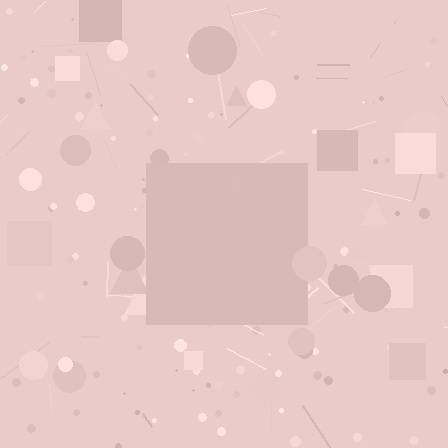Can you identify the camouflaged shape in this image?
The camouflaged shape is a square.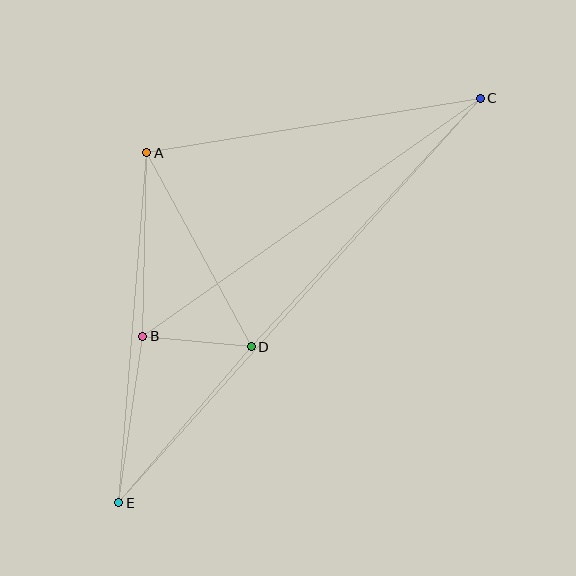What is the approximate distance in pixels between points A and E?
The distance between A and E is approximately 351 pixels.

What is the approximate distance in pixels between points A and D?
The distance between A and D is approximately 220 pixels.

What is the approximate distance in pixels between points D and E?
The distance between D and E is approximately 205 pixels.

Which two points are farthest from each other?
Points C and E are farthest from each other.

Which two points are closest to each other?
Points B and D are closest to each other.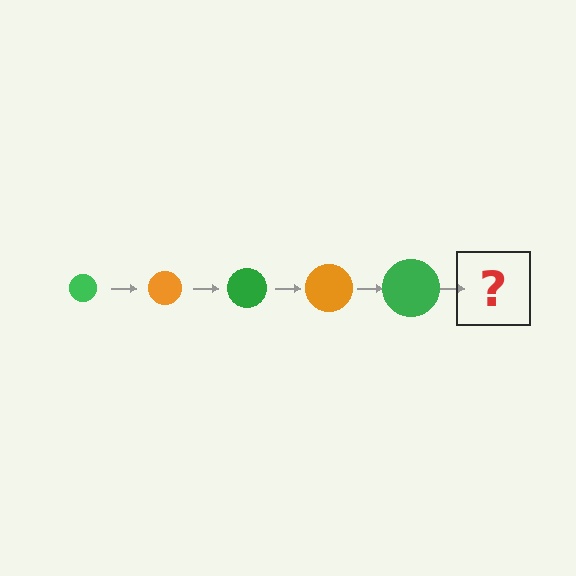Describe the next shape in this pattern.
It should be an orange circle, larger than the previous one.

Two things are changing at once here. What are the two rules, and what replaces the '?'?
The two rules are that the circle grows larger each step and the color cycles through green and orange. The '?' should be an orange circle, larger than the previous one.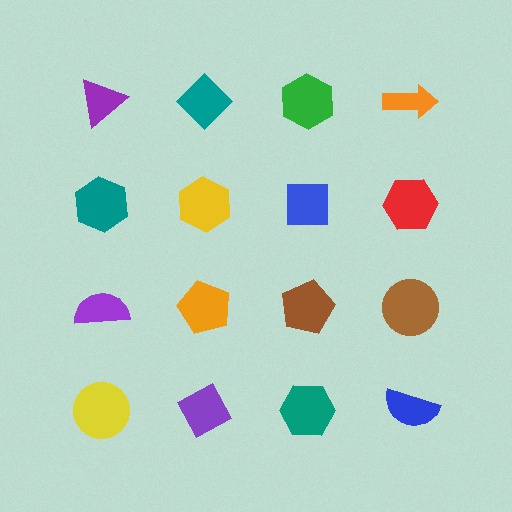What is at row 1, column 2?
A teal diamond.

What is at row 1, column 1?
A purple triangle.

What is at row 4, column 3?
A teal hexagon.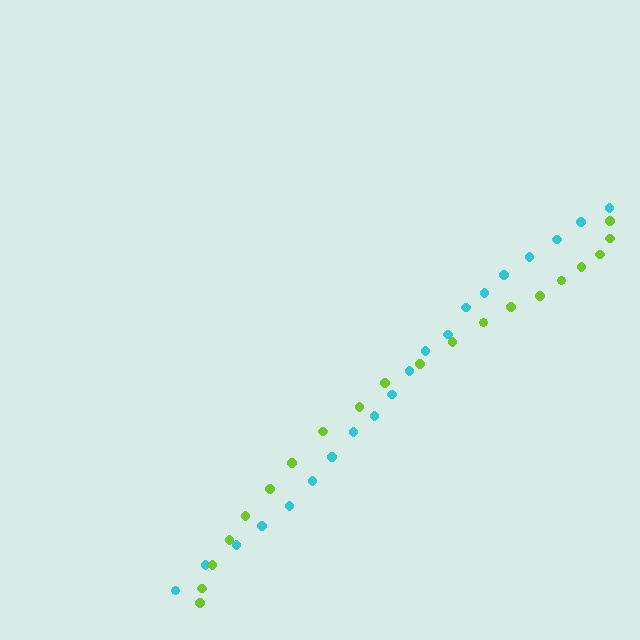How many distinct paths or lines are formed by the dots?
There are 2 distinct paths.